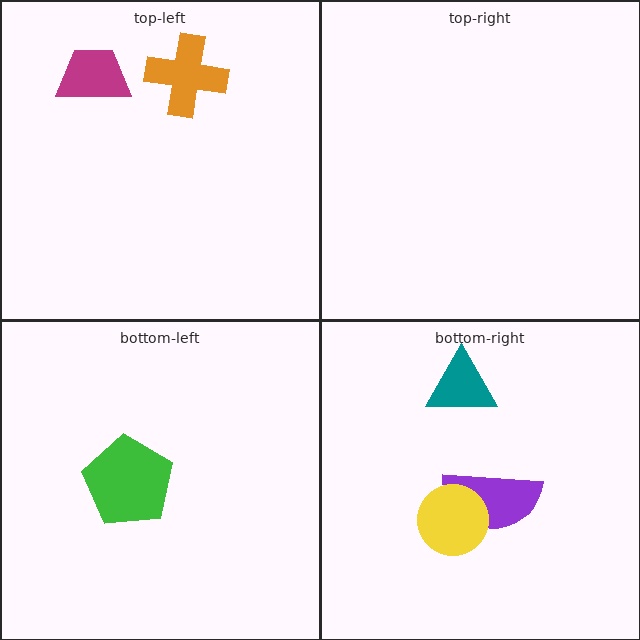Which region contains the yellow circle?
The bottom-right region.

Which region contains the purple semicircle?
The bottom-right region.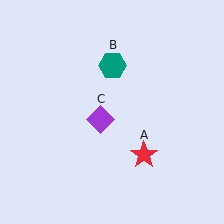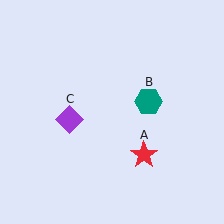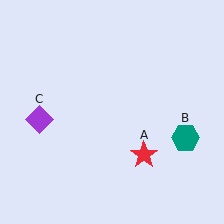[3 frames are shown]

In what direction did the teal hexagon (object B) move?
The teal hexagon (object B) moved down and to the right.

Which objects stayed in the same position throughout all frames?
Red star (object A) remained stationary.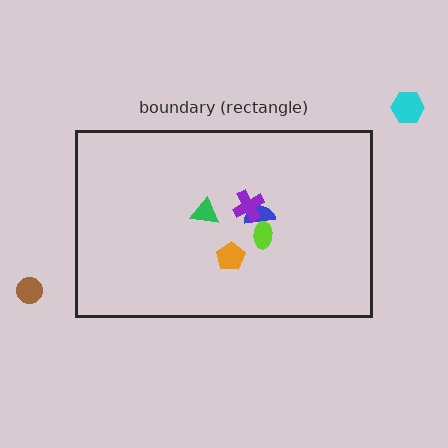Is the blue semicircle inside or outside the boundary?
Inside.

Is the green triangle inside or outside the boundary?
Inside.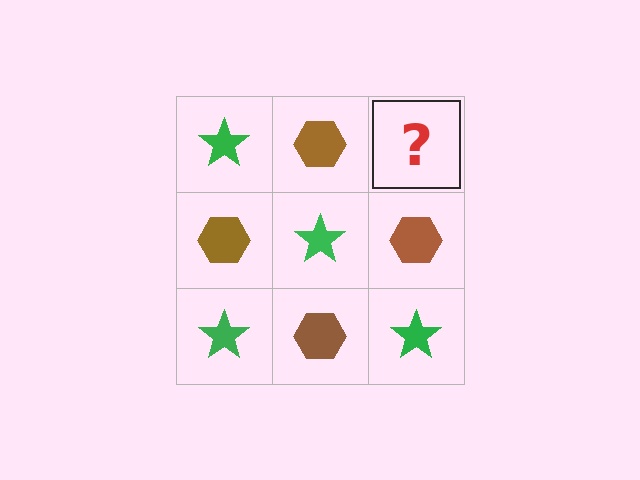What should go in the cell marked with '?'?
The missing cell should contain a green star.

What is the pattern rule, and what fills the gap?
The rule is that it alternates green star and brown hexagon in a checkerboard pattern. The gap should be filled with a green star.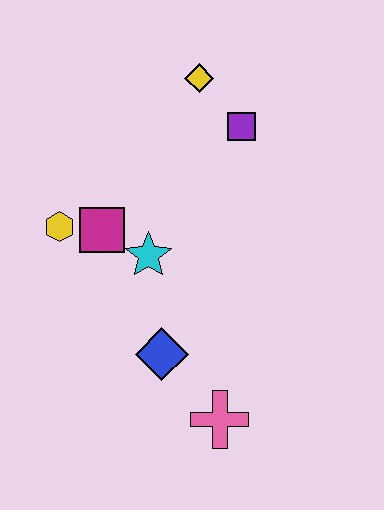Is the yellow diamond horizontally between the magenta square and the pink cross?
Yes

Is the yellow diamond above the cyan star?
Yes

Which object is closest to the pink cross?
The blue diamond is closest to the pink cross.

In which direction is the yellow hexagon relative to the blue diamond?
The yellow hexagon is above the blue diamond.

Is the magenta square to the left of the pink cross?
Yes